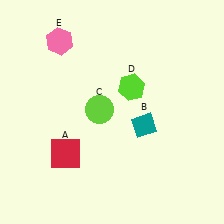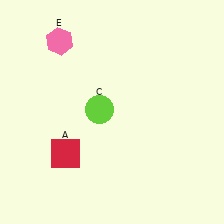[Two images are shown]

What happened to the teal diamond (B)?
The teal diamond (B) was removed in Image 2. It was in the bottom-right area of Image 1.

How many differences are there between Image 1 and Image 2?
There are 2 differences between the two images.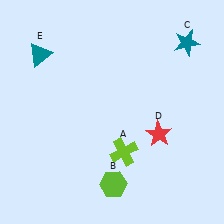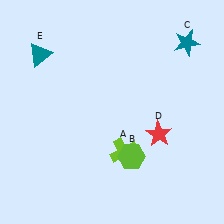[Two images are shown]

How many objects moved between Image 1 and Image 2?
1 object moved between the two images.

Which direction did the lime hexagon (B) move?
The lime hexagon (B) moved up.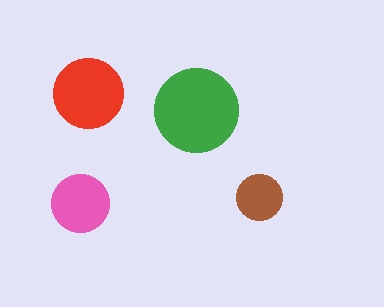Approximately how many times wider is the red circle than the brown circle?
About 1.5 times wider.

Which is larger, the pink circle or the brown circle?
The pink one.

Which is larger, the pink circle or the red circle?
The red one.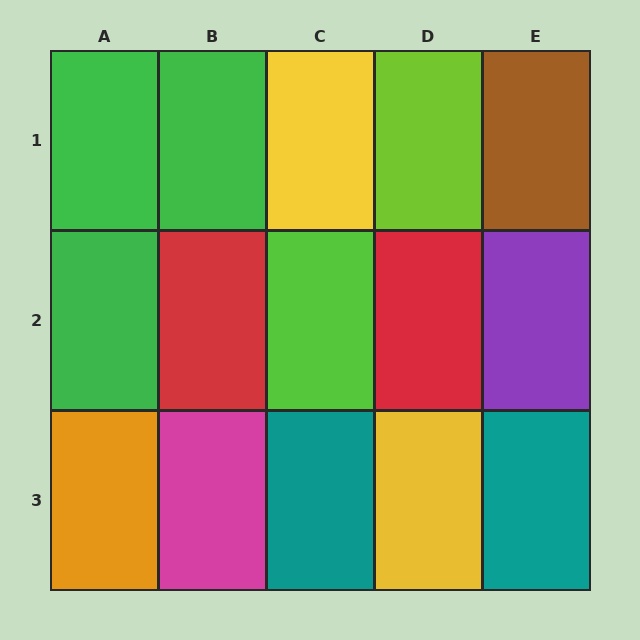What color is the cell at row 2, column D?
Red.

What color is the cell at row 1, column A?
Green.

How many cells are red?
2 cells are red.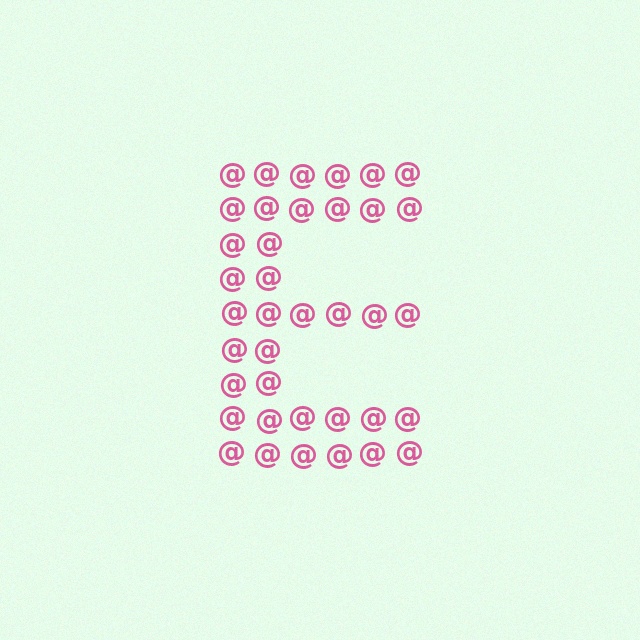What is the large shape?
The large shape is the letter E.